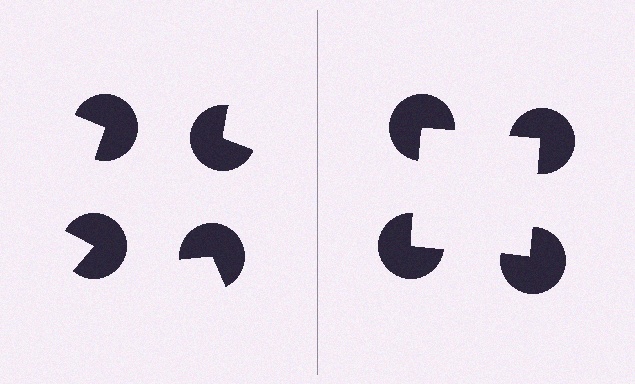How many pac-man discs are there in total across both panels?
8 — 4 on each side.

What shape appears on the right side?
An illusory square.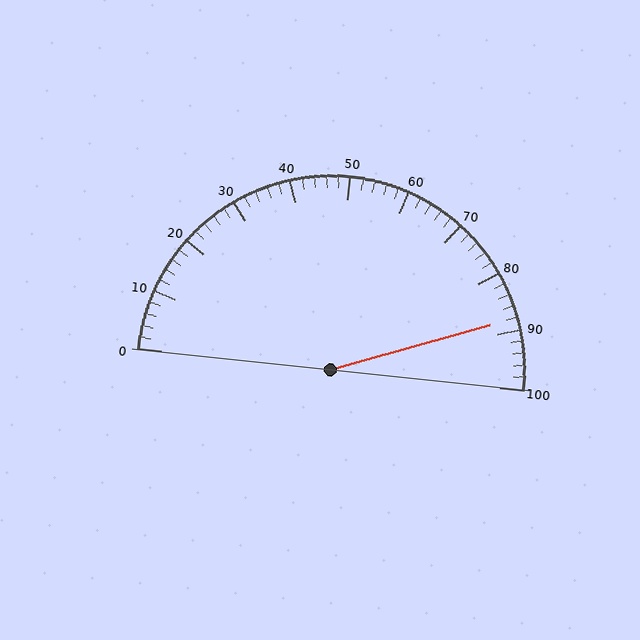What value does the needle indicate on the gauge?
The needle indicates approximately 88.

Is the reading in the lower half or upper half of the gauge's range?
The reading is in the upper half of the range (0 to 100).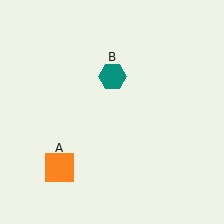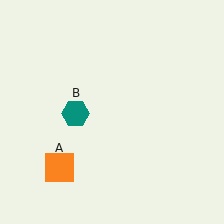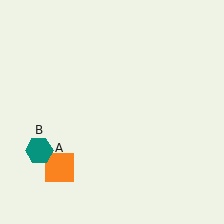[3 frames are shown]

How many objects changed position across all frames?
1 object changed position: teal hexagon (object B).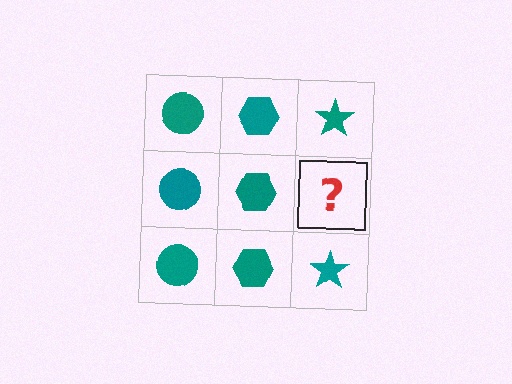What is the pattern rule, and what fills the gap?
The rule is that each column has a consistent shape. The gap should be filled with a teal star.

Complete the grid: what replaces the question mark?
The question mark should be replaced with a teal star.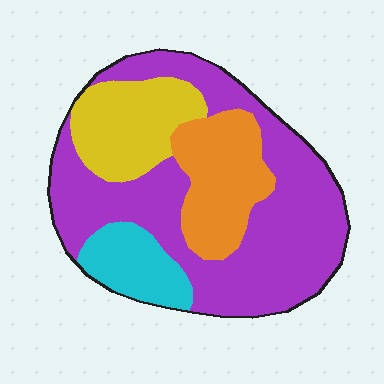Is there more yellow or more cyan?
Yellow.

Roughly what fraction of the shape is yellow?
Yellow covers around 15% of the shape.